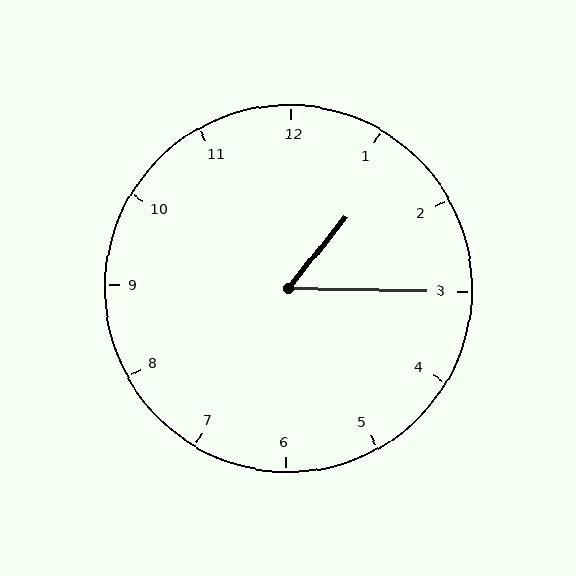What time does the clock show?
1:15.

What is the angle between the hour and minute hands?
Approximately 52 degrees.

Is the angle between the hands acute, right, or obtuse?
It is acute.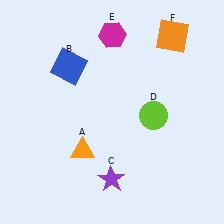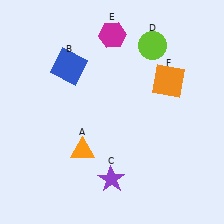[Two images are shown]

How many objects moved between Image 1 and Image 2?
2 objects moved between the two images.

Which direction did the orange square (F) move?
The orange square (F) moved down.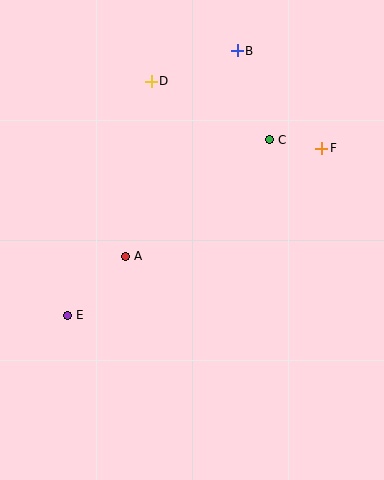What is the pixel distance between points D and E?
The distance between D and E is 248 pixels.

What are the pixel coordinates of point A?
Point A is at (126, 256).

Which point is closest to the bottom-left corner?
Point E is closest to the bottom-left corner.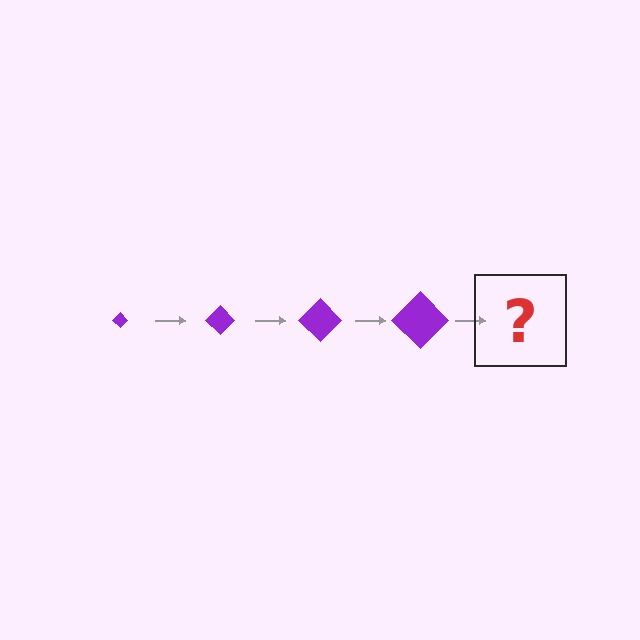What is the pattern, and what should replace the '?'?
The pattern is that the diamond gets progressively larger each step. The '?' should be a purple diamond, larger than the previous one.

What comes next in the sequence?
The next element should be a purple diamond, larger than the previous one.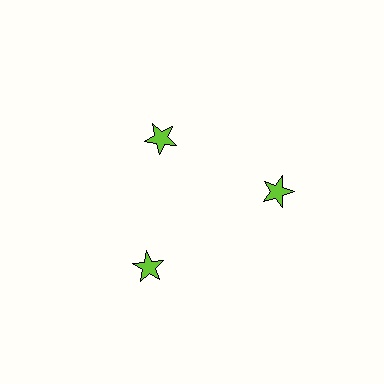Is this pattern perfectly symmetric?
No. The 3 lime stars are arranged in a ring, but one element near the 11 o'clock position is pulled inward toward the center, breaking the 3-fold rotational symmetry.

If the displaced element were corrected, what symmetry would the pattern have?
It would have 3-fold rotational symmetry — the pattern would map onto itself every 120 degrees.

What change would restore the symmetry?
The symmetry would be restored by moving it outward, back onto the ring so that all 3 stars sit at equal angles and equal distance from the center.